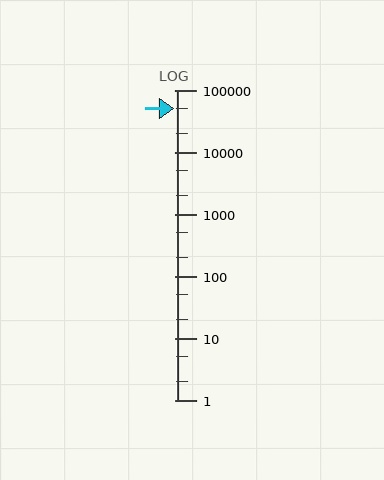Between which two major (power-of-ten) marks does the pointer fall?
The pointer is between 10000 and 100000.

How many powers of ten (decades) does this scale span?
The scale spans 5 decades, from 1 to 100000.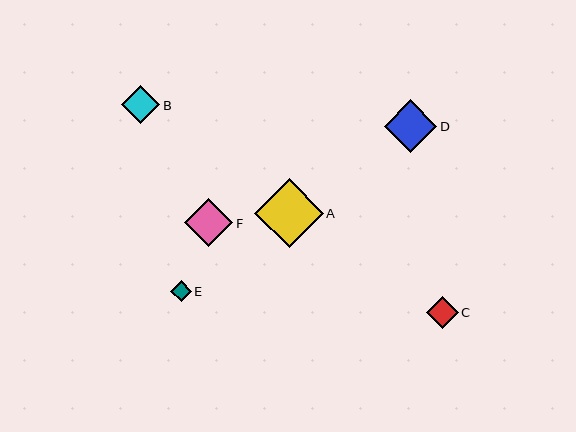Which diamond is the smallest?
Diamond E is the smallest with a size of approximately 21 pixels.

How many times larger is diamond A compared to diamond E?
Diamond A is approximately 3.3 times the size of diamond E.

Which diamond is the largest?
Diamond A is the largest with a size of approximately 69 pixels.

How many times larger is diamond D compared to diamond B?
Diamond D is approximately 1.4 times the size of diamond B.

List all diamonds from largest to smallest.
From largest to smallest: A, D, F, B, C, E.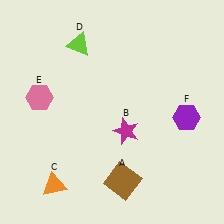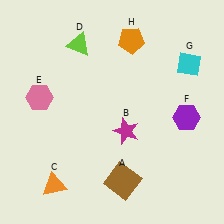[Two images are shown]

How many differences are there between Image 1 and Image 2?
There are 2 differences between the two images.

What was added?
A cyan diamond (G), an orange pentagon (H) were added in Image 2.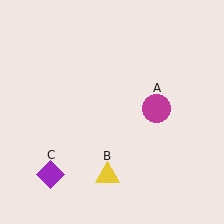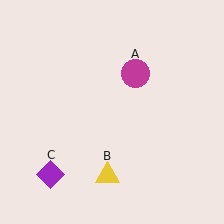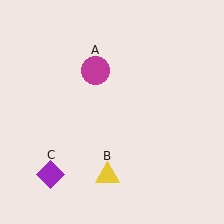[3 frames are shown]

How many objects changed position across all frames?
1 object changed position: magenta circle (object A).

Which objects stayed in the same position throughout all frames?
Yellow triangle (object B) and purple diamond (object C) remained stationary.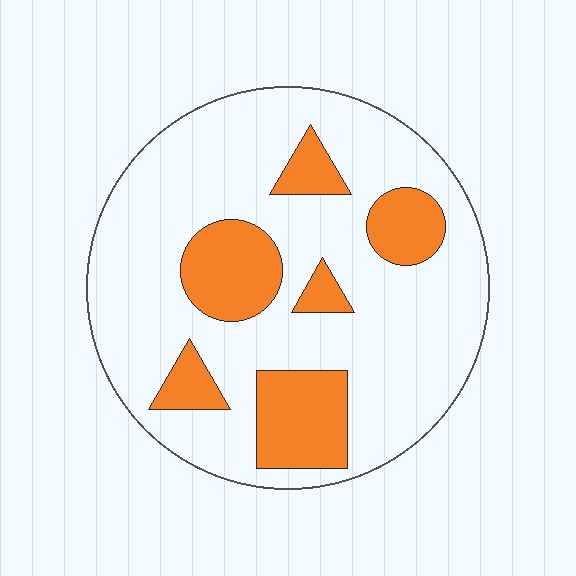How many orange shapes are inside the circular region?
6.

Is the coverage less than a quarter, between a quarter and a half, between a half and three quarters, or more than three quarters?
Less than a quarter.